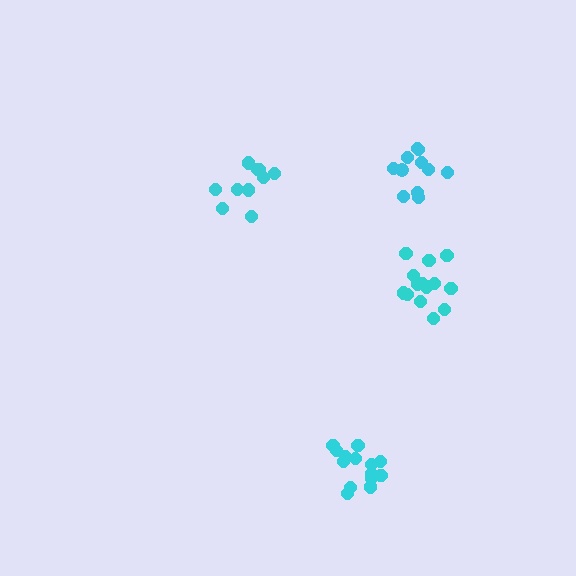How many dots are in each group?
Group 1: 14 dots, Group 2: 10 dots, Group 3: 11 dots, Group 4: 14 dots (49 total).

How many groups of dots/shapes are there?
There are 4 groups.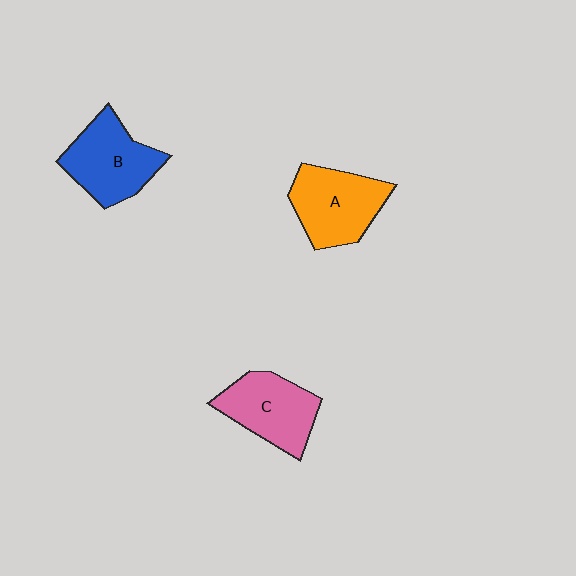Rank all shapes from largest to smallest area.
From largest to smallest: A (orange), B (blue), C (pink).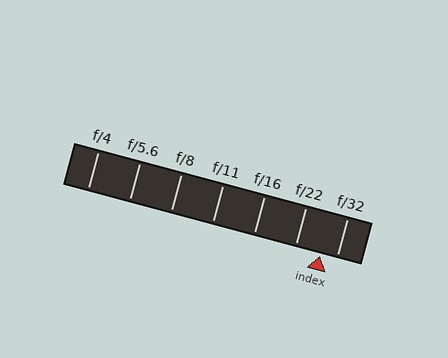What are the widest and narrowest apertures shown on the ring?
The widest aperture shown is f/4 and the narrowest is f/32.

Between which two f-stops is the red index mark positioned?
The index mark is between f/22 and f/32.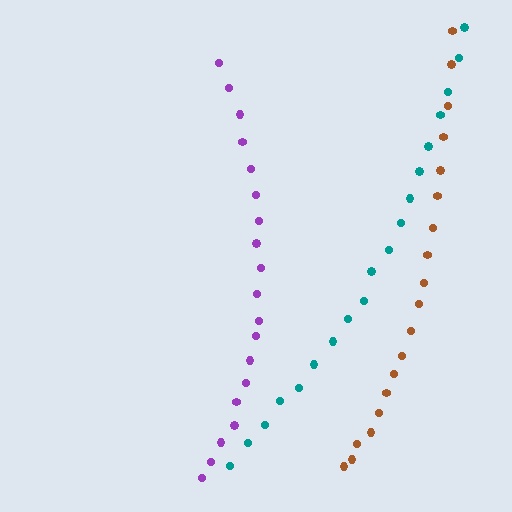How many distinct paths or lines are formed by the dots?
There are 3 distinct paths.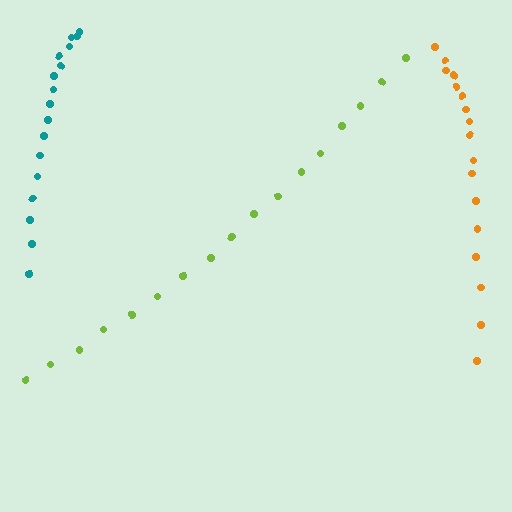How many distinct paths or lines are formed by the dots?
There are 3 distinct paths.